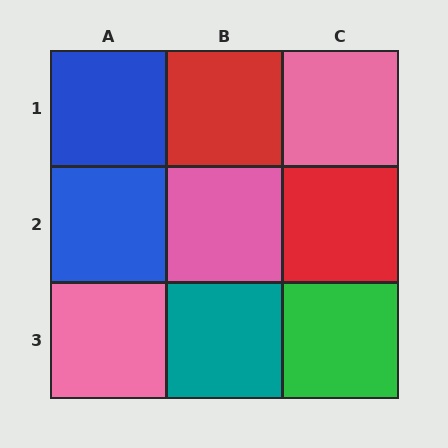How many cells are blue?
2 cells are blue.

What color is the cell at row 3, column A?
Pink.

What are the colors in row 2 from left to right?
Blue, pink, red.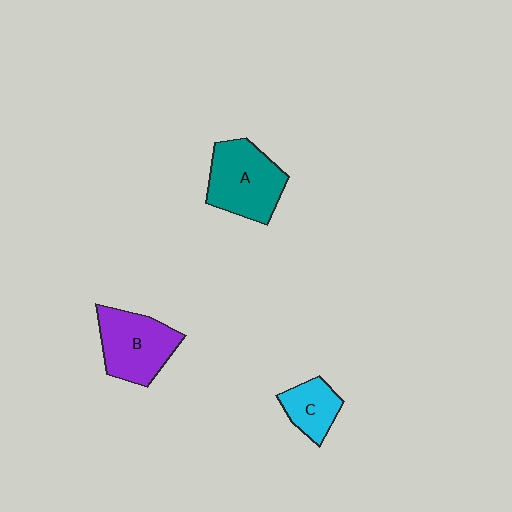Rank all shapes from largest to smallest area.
From largest to smallest: A (teal), B (purple), C (cyan).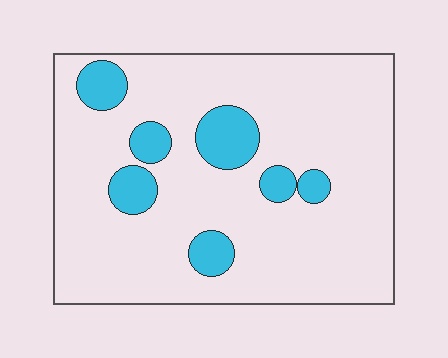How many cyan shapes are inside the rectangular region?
7.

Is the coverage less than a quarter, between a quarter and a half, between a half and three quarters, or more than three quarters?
Less than a quarter.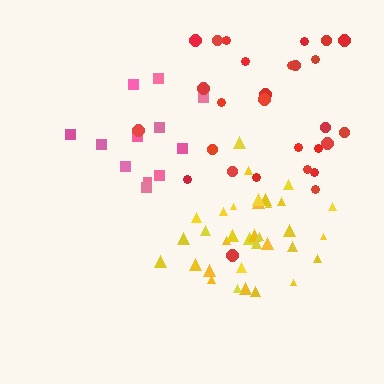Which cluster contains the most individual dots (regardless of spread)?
Yellow (34).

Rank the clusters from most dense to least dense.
yellow, pink, red.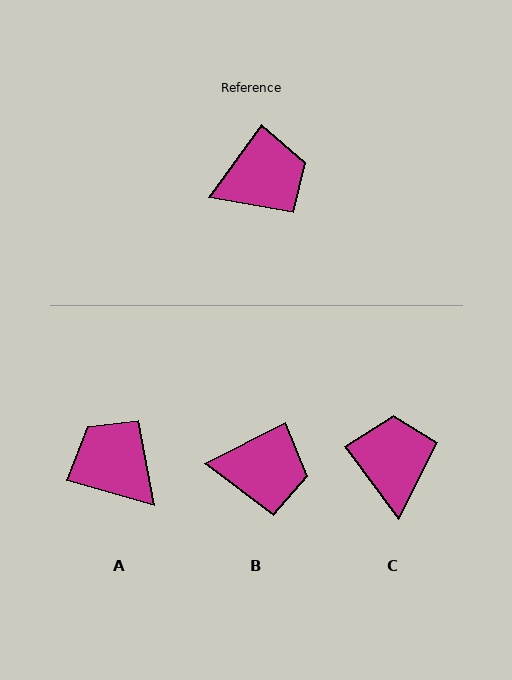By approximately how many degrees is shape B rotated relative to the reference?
Approximately 27 degrees clockwise.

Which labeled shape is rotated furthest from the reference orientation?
A, about 110 degrees away.